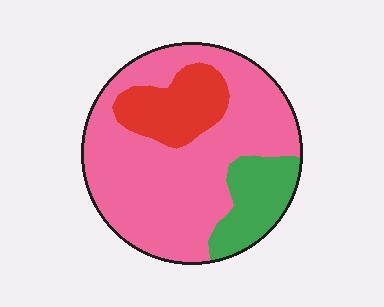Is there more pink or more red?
Pink.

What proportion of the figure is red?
Red covers 16% of the figure.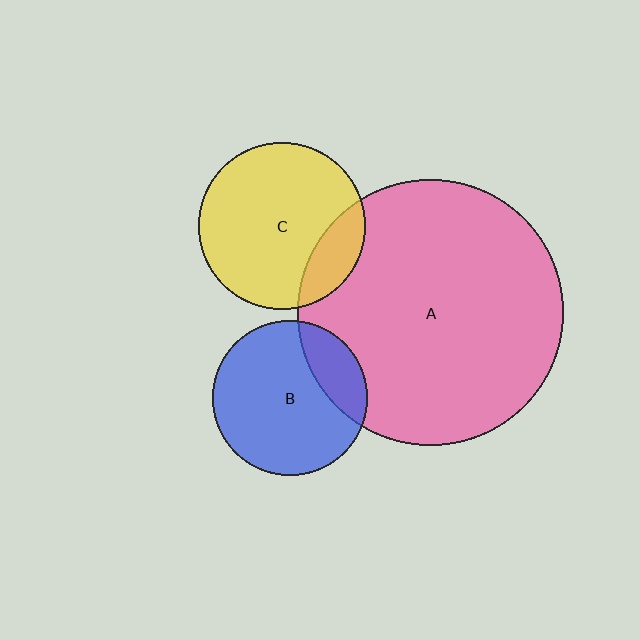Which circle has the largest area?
Circle A (pink).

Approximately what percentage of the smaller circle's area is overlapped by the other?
Approximately 15%.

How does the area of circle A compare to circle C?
Approximately 2.5 times.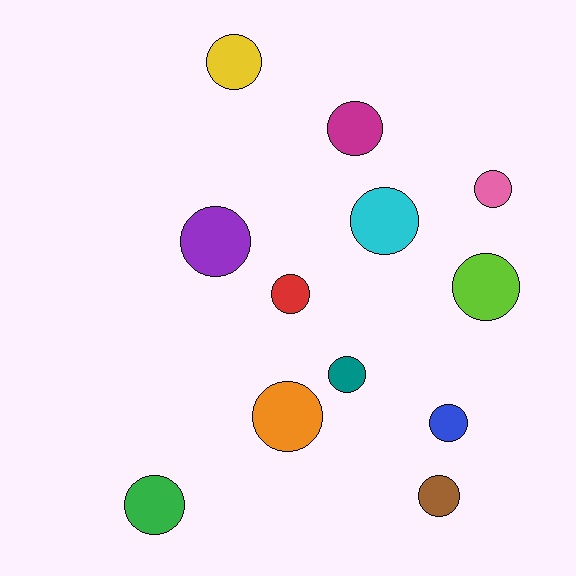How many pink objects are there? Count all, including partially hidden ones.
There is 1 pink object.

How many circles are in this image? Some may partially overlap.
There are 12 circles.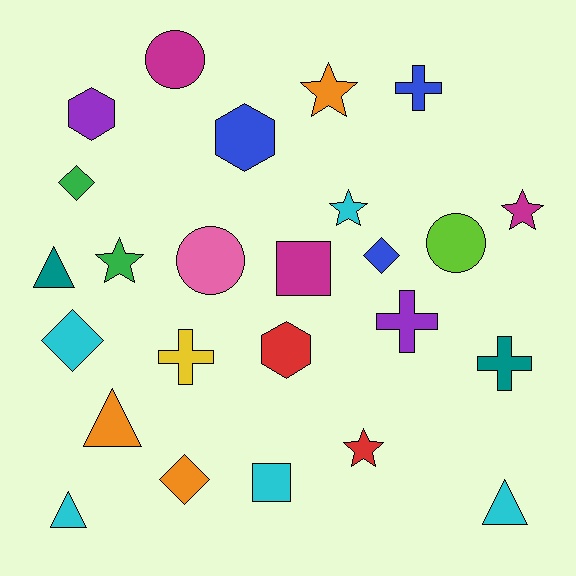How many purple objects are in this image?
There are 2 purple objects.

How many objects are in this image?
There are 25 objects.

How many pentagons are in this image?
There are no pentagons.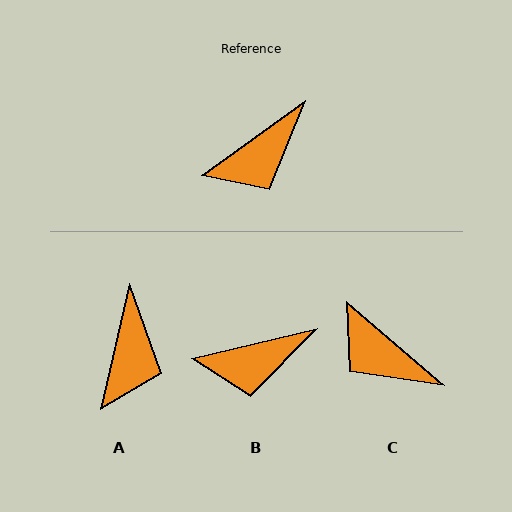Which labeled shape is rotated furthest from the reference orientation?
C, about 77 degrees away.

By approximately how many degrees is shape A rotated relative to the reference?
Approximately 41 degrees counter-clockwise.